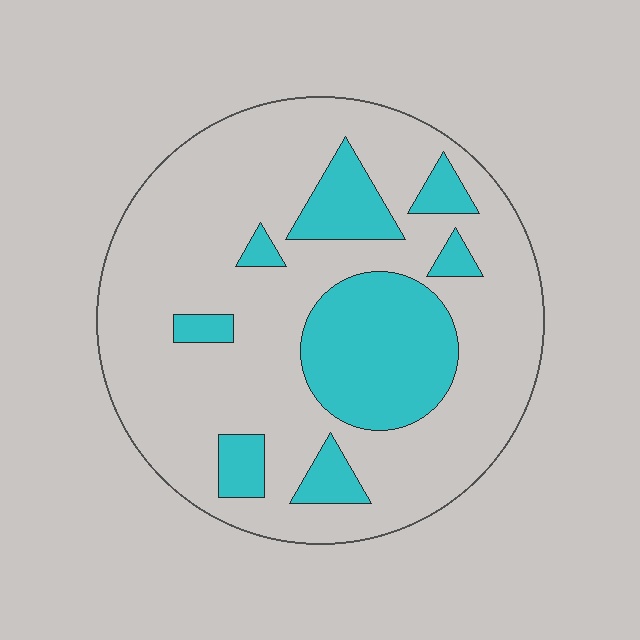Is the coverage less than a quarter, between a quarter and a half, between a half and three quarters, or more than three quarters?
Less than a quarter.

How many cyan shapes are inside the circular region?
8.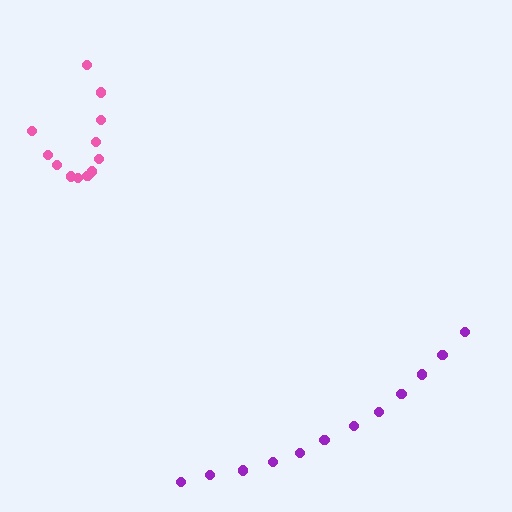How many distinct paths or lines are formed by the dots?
There are 2 distinct paths.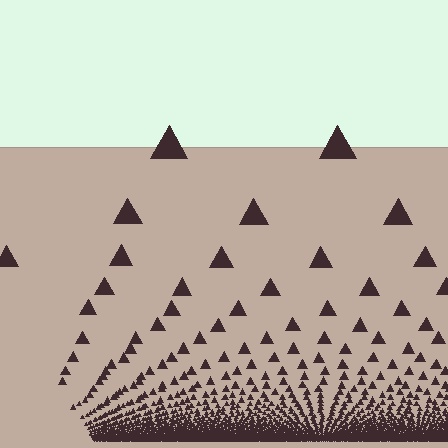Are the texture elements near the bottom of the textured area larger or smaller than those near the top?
Smaller. The gradient is inverted — elements near the bottom are smaller and denser.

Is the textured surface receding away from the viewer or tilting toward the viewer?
The surface appears to tilt toward the viewer. Texture elements get larger and sparser toward the top.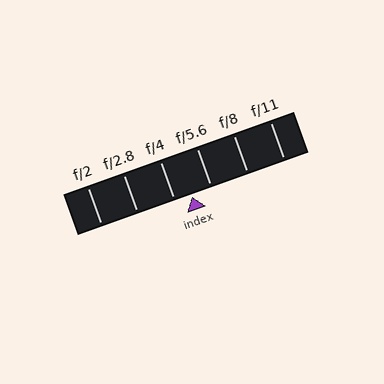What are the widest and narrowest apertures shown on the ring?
The widest aperture shown is f/2 and the narrowest is f/11.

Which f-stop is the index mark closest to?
The index mark is closest to f/4.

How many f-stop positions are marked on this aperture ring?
There are 6 f-stop positions marked.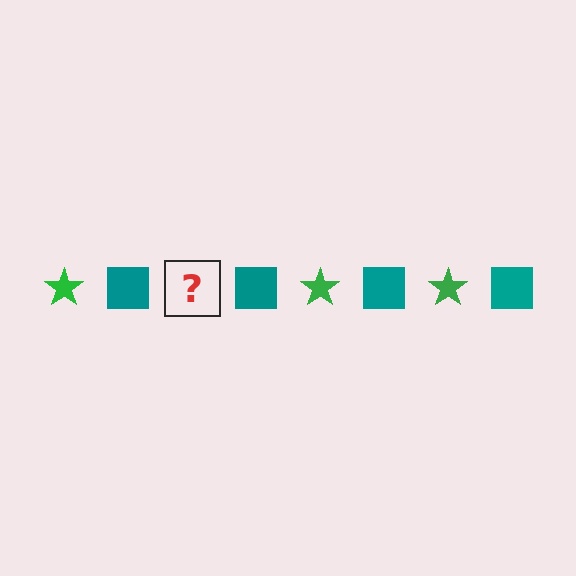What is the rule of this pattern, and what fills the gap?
The rule is that the pattern alternates between green star and teal square. The gap should be filled with a green star.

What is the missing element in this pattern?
The missing element is a green star.